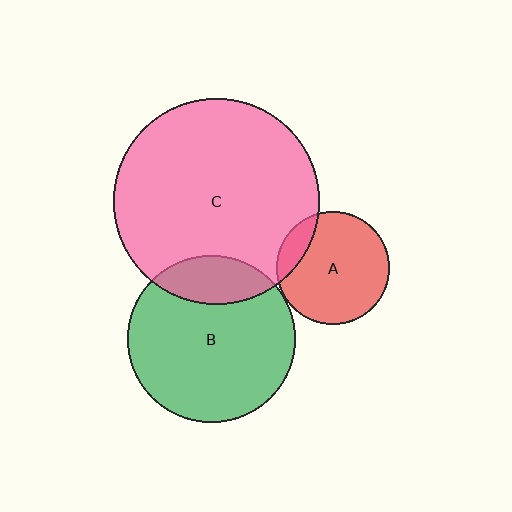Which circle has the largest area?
Circle C (pink).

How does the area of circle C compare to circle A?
Approximately 3.3 times.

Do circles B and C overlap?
Yes.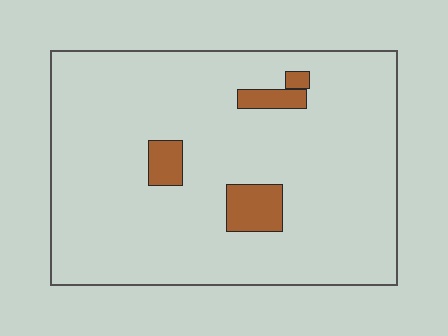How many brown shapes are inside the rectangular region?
4.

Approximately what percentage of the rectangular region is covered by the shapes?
Approximately 10%.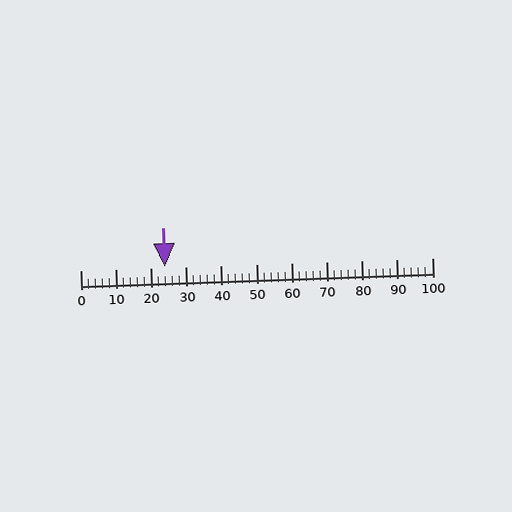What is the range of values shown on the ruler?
The ruler shows values from 0 to 100.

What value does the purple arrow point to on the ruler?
The purple arrow points to approximately 24.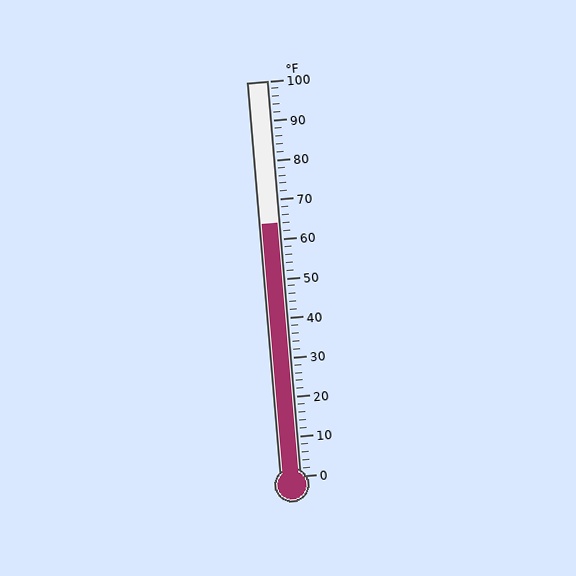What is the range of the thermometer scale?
The thermometer scale ranges from 0°F to 100°F.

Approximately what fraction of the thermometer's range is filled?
The thermometer is filled to approximately 65% of its range.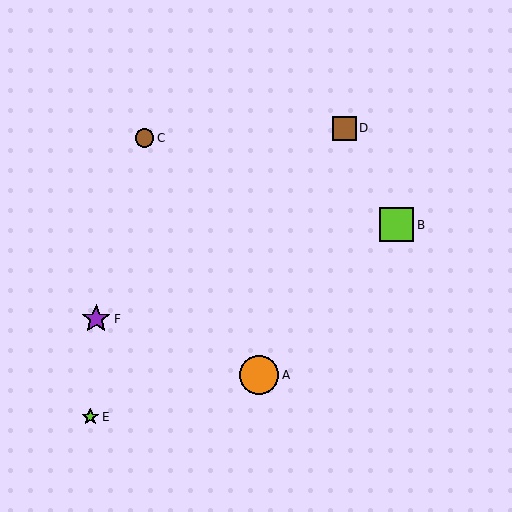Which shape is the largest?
The orange circle (labeled A) is the largest.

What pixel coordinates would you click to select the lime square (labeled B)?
Click at (396, 225) to select the lime square B.